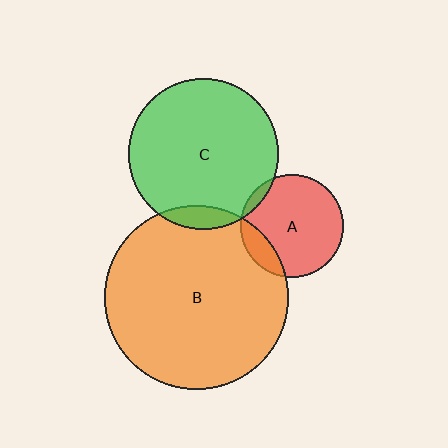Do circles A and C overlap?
Yes.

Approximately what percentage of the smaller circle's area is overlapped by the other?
Approximately 5%.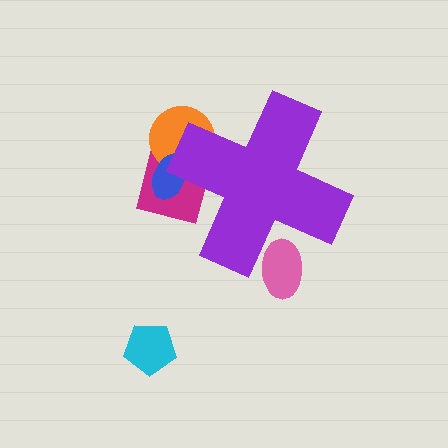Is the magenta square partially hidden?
Yes, the magenta square is partially hidden behind the purple cross.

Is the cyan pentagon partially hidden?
No, the cyan pentagon is fully visible.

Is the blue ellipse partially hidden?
Yes, the blue ellipse is partially hidden behind the purple cross.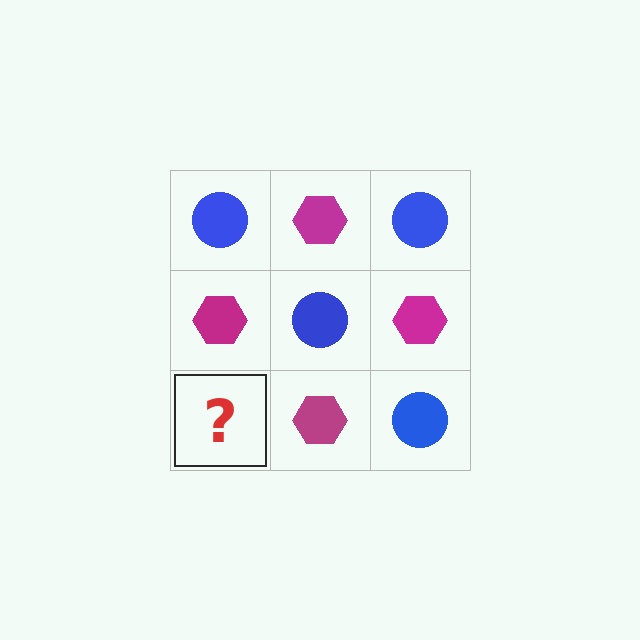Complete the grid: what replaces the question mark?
The question mark should be replaced with a blue circle.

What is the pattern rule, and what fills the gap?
The rule is that it alternates blue circle and magenta hexagon in a checkerboard pattern. The gap should be filled with a blue circle.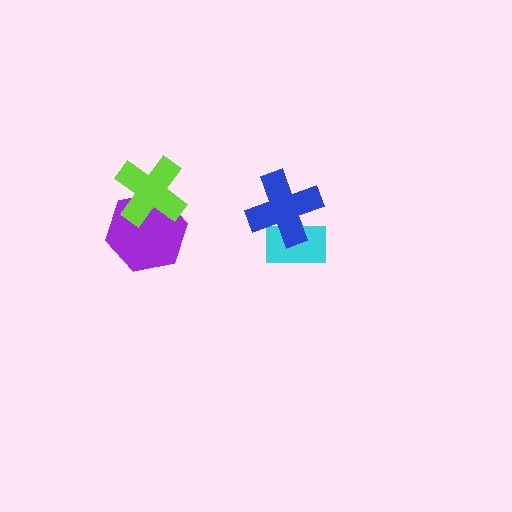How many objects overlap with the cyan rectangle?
1 object overlaps with the cyan rectangle.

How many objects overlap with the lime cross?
1 object overlaps with the lime cross.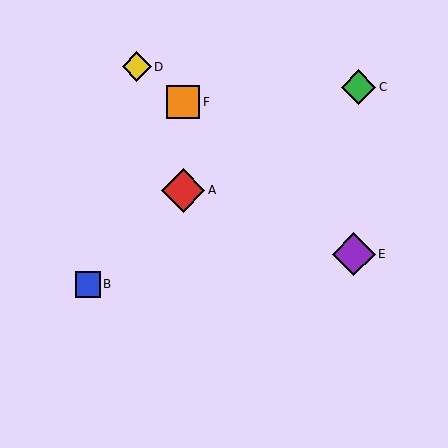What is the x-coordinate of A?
Object A is at x≈183.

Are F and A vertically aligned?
Yes, both are at x≈183.